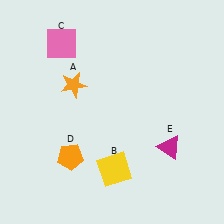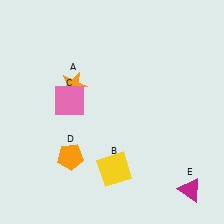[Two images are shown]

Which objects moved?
The objects that moved are: the pink square (C), the magenta triangle (E).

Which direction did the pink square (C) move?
The pink square (C) moved down.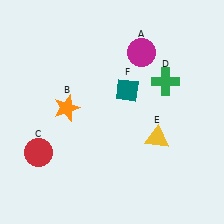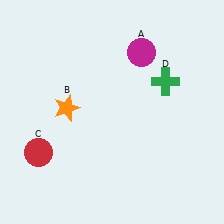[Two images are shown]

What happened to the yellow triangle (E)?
The yellow triangle (E) was removed in Image 2. It was in the bottom-right area of Image 1.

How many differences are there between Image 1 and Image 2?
There are 2 differences between the two images.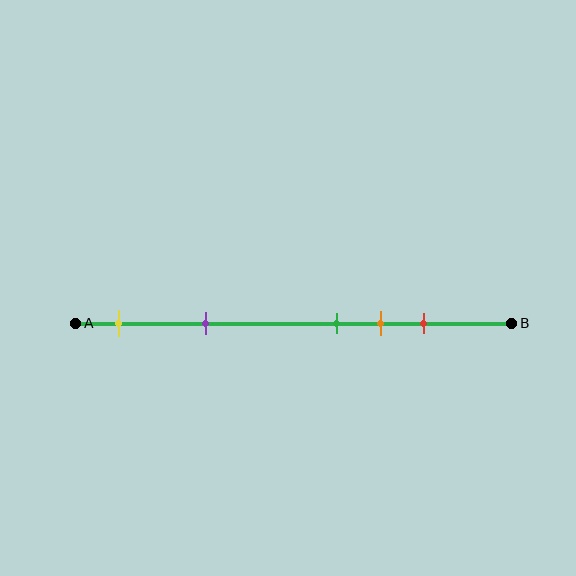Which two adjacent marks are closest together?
The green and orange marks are the closest adjacent pair.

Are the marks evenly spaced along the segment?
No, the marks are not evenly spaced.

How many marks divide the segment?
There are 5 marks dividing the segment.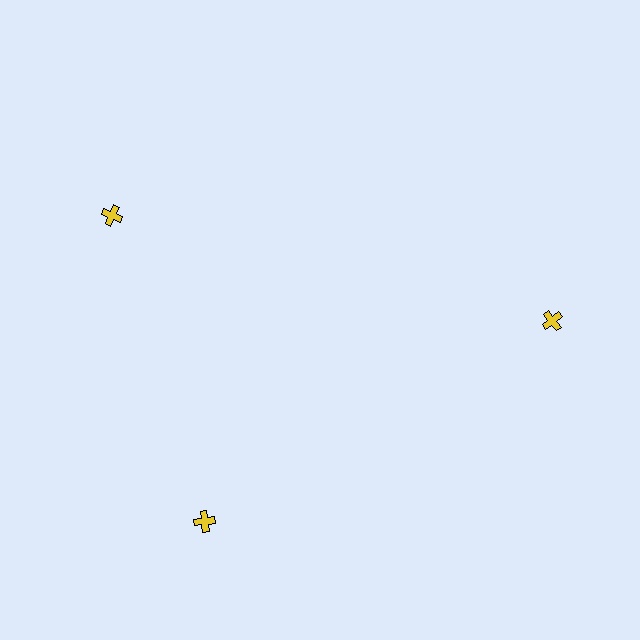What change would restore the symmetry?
The symmetry would be restored by rotating it back into even spacing with its neighbors so that all 3 crosses sit at equal angles and equal distance from the center.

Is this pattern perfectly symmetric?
No. The 3 yellow crosses are arranged in a ring, but one element near the 11 o'clock position is rotated out of alignment along the ring, breaking the 3-fold rotational symmetry.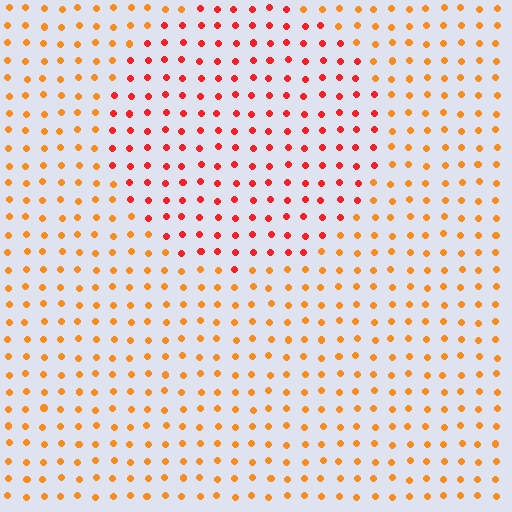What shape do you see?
I see a circle.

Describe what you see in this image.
The image is filled with small orange elements in a uniform arrangement. A circle-shaped region is visible where the elements are tinted to a slightly different hue, forming a subtle color boundary.